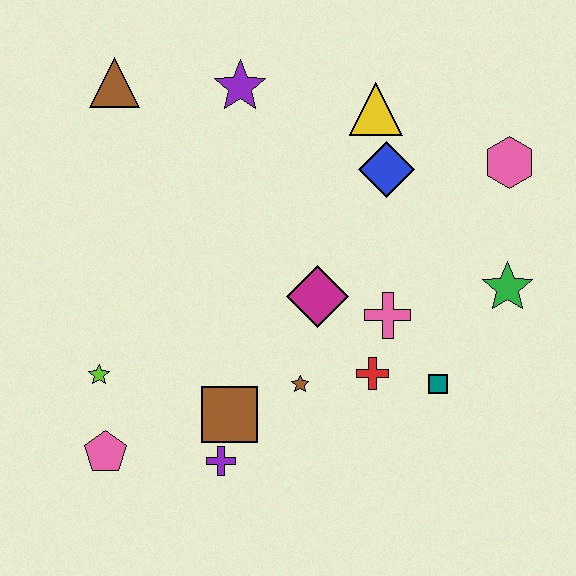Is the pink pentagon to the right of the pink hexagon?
No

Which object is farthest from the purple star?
The pink pentagon is farthest from the purple star.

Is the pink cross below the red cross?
No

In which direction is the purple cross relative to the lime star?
The purple cross is to the right of the lime star.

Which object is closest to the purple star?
The brown triangle is closest to the purple star.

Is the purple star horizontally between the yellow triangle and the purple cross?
Yes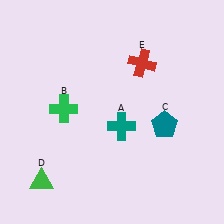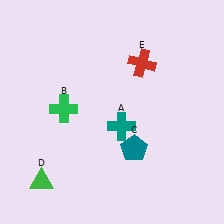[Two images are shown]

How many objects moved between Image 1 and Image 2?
1 object moved between the two images.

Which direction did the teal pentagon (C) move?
The teal pentagon (C) moved left.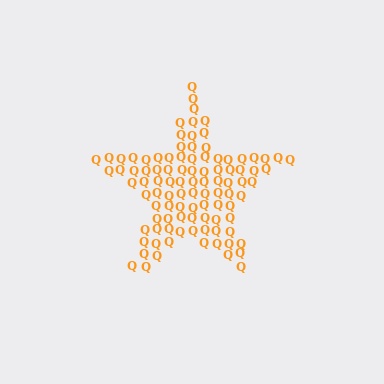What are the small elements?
The small elements are letter Q's.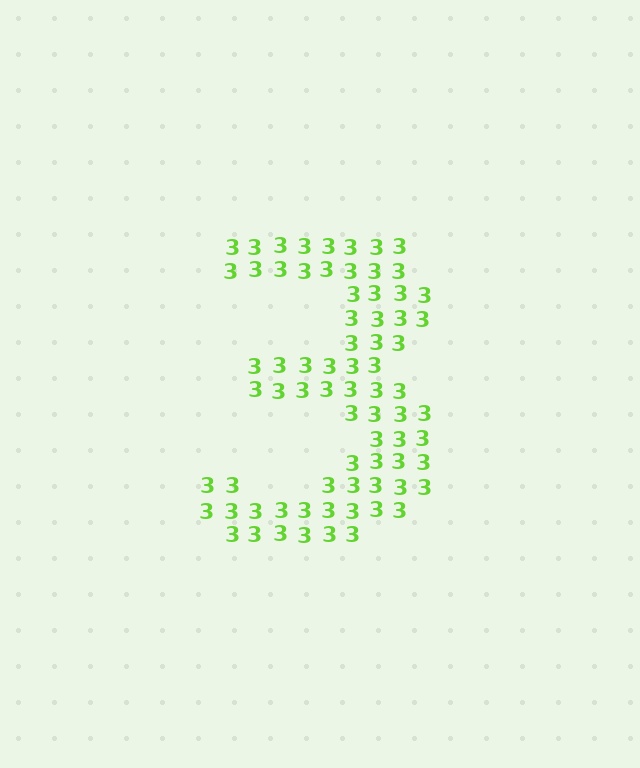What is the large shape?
The large shape is the digit 3.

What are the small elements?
The small elements are digit 3's.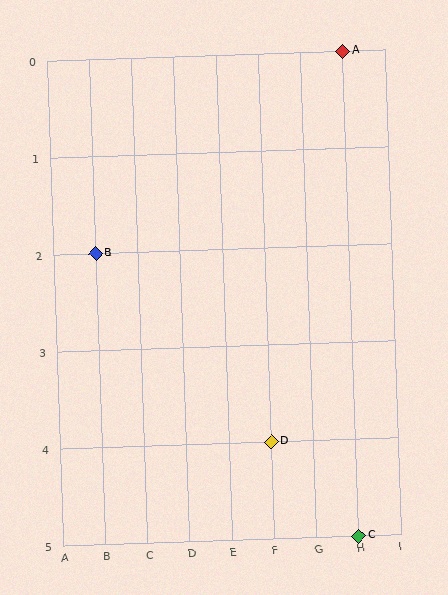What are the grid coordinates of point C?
Point C is at grid coordinates (H, 5).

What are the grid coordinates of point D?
Point D is at grid coordinates (F, 4).